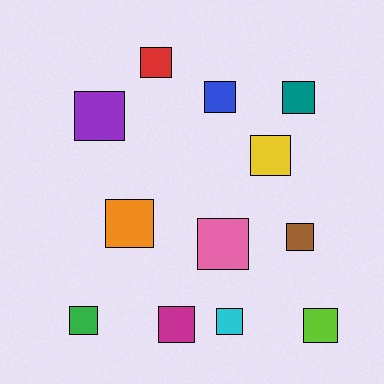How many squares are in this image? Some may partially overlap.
There are 12 squares.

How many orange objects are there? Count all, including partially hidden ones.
There is 1 orange object.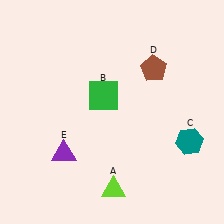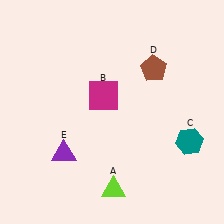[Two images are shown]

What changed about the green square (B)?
In Image 1, B is green. In Image 2, it changed to magenta.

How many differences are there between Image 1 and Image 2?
There is 1 difference between the two images.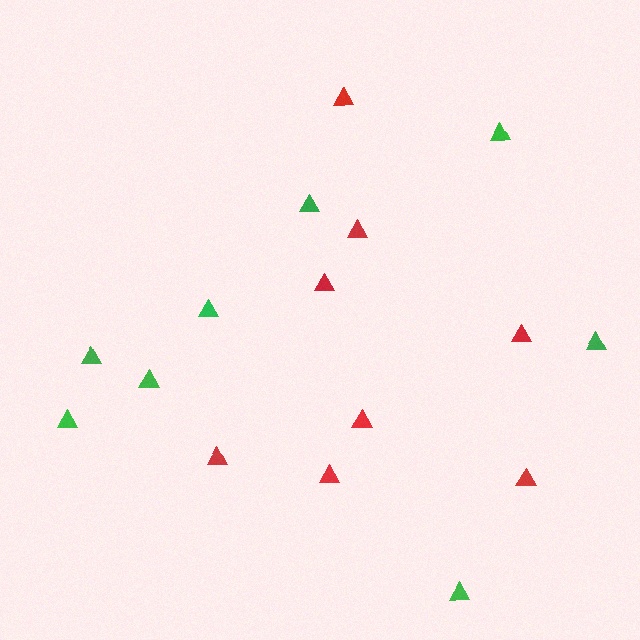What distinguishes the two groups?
There are 2 groups: one group of red triangles (8) and one group of green triangles (8).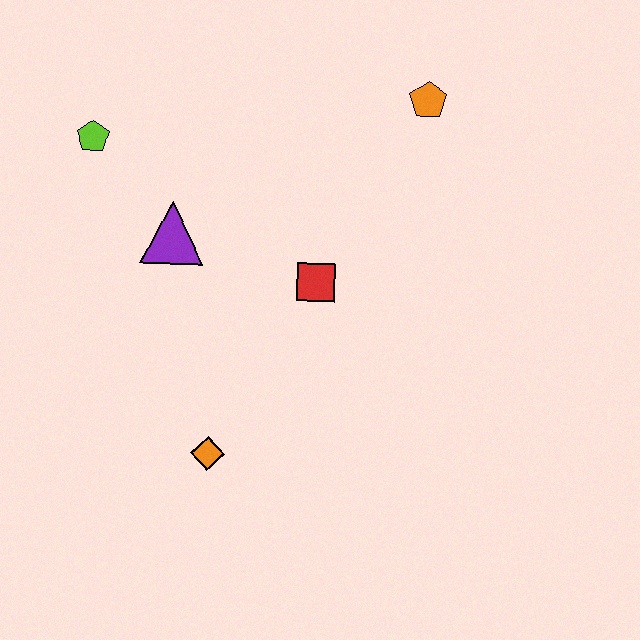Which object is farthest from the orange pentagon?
The orange diamond is farthest from the orange pentagon.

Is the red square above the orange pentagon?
No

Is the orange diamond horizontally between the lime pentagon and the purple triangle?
No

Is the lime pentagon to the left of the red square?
Yes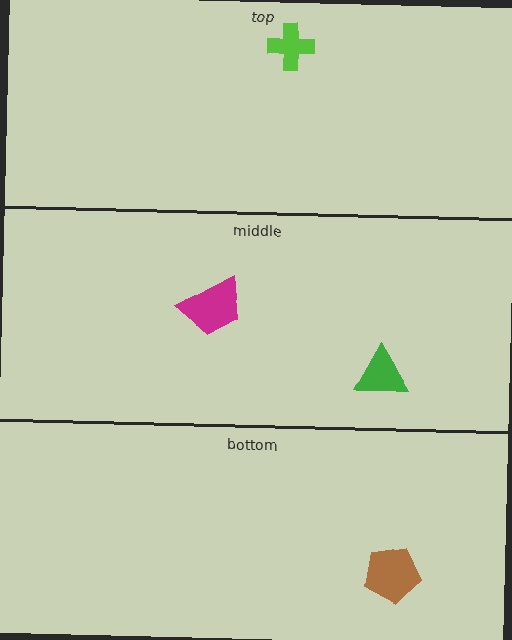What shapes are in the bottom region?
The brown pentagon.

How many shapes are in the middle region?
2.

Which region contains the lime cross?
The top region.